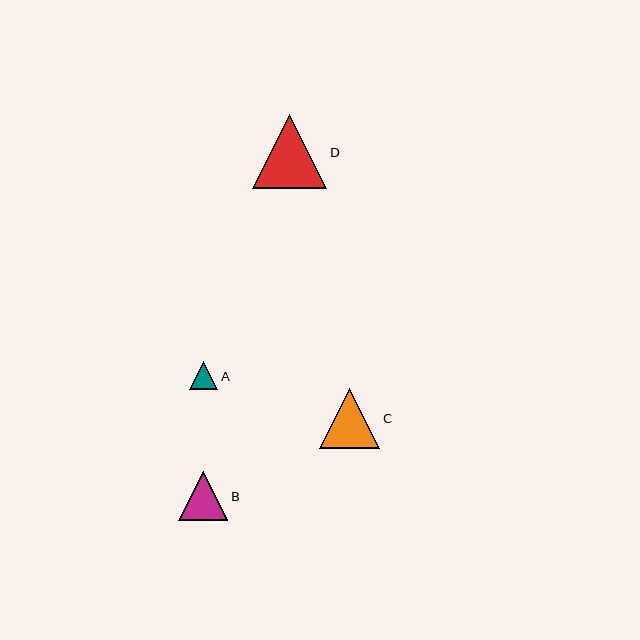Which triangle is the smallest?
Triangle A is the smallest with a size of approximately 28 pixels.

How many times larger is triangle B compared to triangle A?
Triangle B is approximately 1.8 times the size of triangle A.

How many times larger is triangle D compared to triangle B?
Triangle D is approximately 1.5 times the size of triangle B.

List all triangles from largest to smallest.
From largest to smallest: D, C, B, A.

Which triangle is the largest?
Triangle D is the largest with a size of approximately 75 pixels.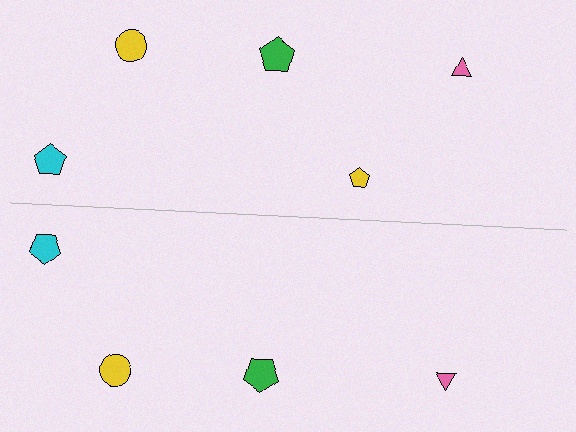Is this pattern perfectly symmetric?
No, the pattern is not perfectly symmetric. A yellow pentagon is missing from the bottom side.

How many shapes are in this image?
There are 9 shapes in this image.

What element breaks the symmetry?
A yellow pentagon is missing from the bottom side.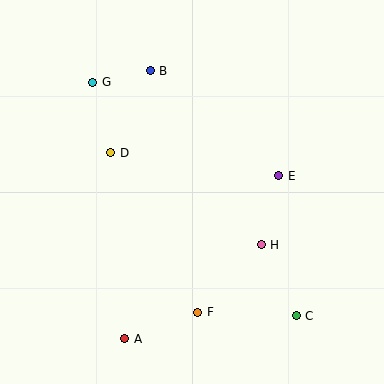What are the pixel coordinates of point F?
Point F is at (198, 312).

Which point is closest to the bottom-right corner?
Point C is closest to the bottom-right corner.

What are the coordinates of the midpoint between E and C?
The midpoint between E and C is at (287, 246).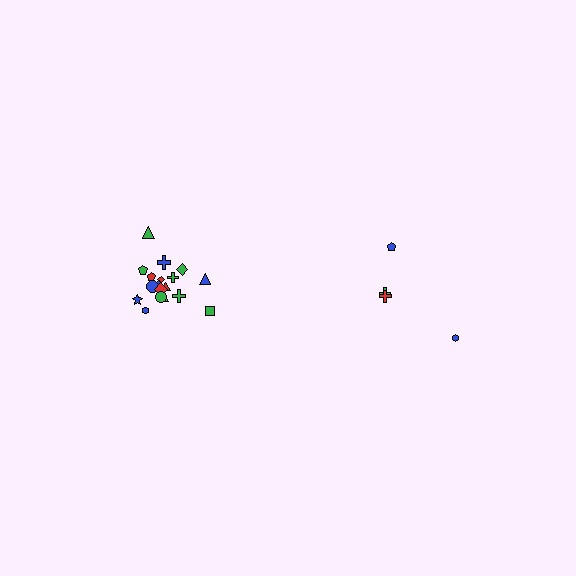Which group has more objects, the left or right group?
The left group.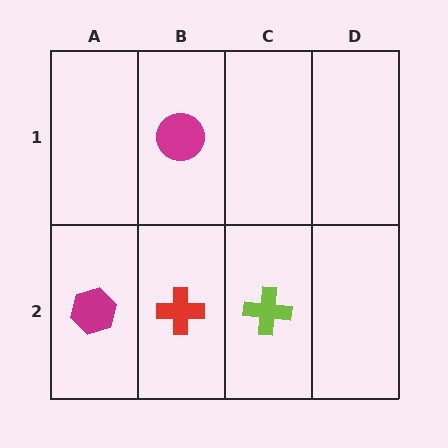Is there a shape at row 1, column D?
No, that cell is empty.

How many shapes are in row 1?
1 shape.